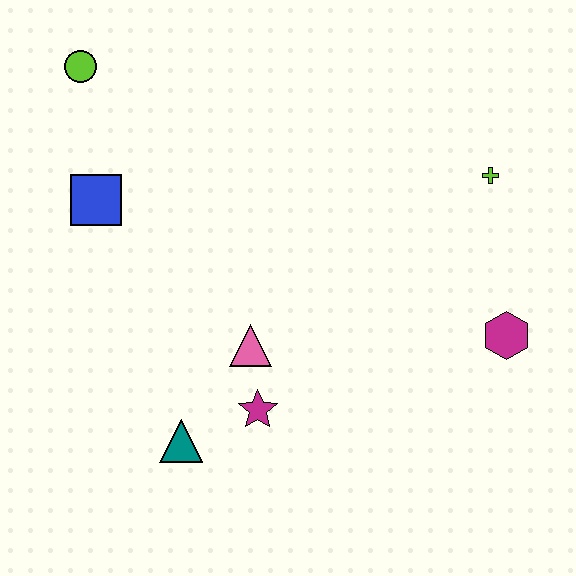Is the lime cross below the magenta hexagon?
No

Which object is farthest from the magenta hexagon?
The lime circle is farthest from the magenta hexagon.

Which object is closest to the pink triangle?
The magenta star is closest to the pink triangle.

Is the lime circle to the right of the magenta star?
No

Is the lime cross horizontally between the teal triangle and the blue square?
No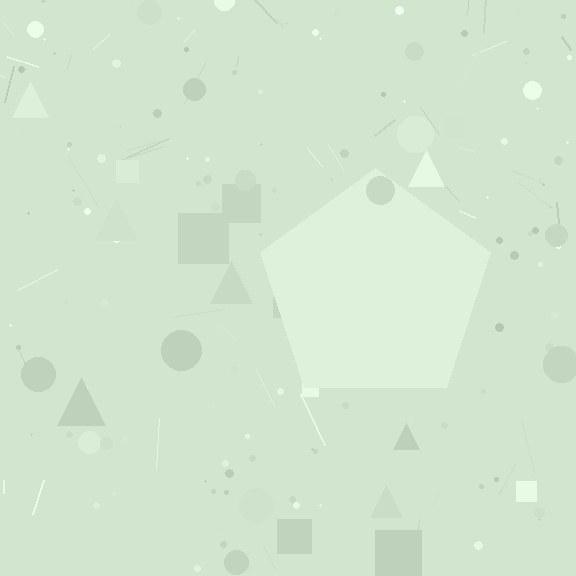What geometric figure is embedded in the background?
A pentagon is embedded in the background.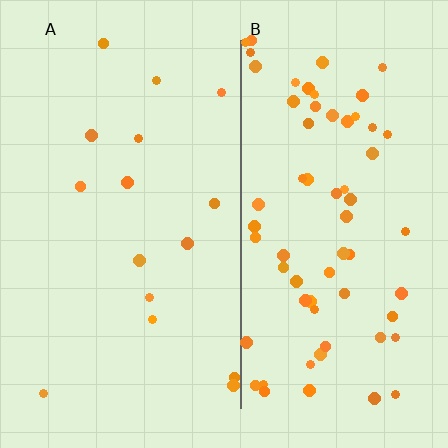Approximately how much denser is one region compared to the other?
Approximately 4.3× — region B over region A.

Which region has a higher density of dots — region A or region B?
B (the right).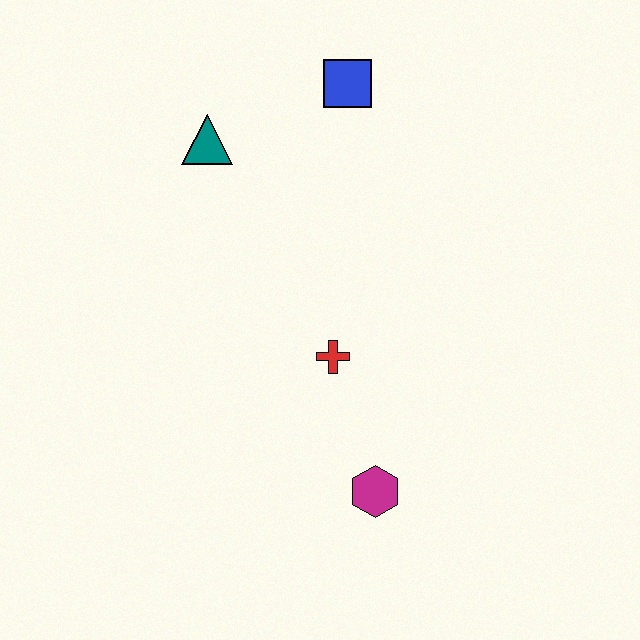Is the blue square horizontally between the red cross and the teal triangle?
No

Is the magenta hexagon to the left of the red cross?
No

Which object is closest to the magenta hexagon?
The red cross is closest to the magenta hexagon.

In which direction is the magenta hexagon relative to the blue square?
The magenta hexagon is below the blue square.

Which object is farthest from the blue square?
The magenta hexagon is farthest from the blue square.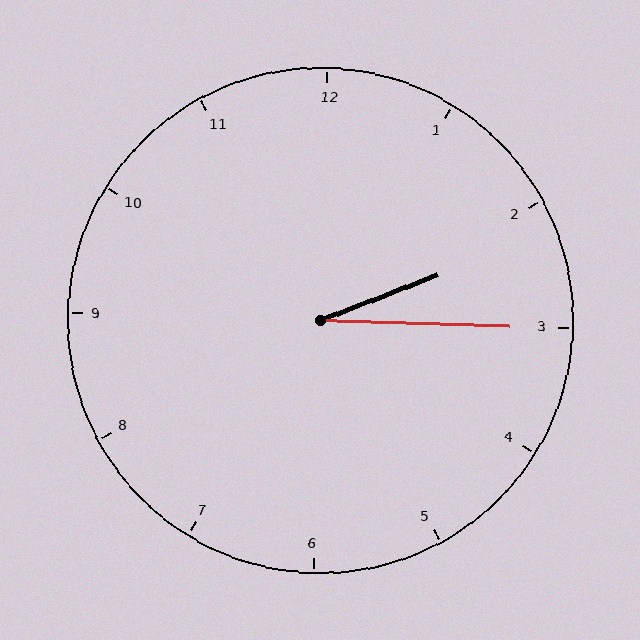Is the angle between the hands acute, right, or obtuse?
It is acute.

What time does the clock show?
2:15.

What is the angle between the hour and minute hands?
Approximately 22 degrees.